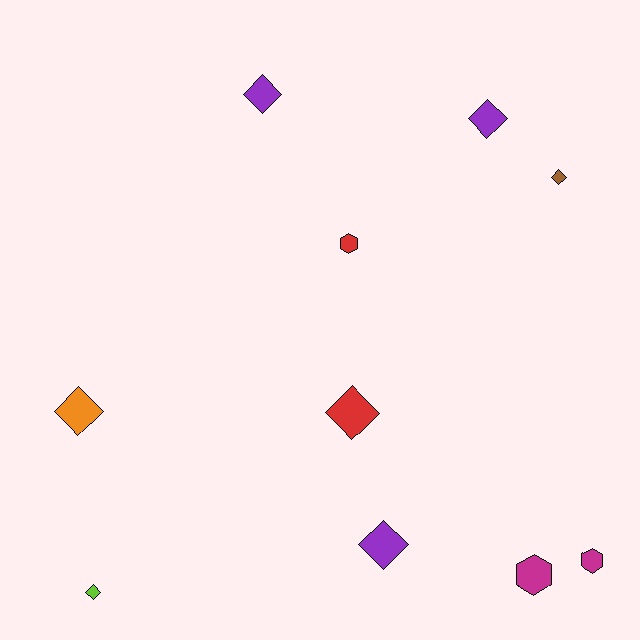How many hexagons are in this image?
There are 3 hexagons.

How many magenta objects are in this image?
There are 2 magenta objects.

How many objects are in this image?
There are 10 objects.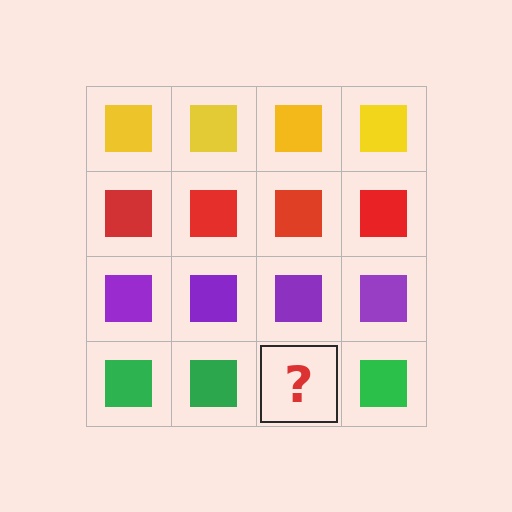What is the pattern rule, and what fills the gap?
The rule is that each row has a consistent color. The gap should be filled with a green square.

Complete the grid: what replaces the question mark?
The question mark should be replaced with a green square.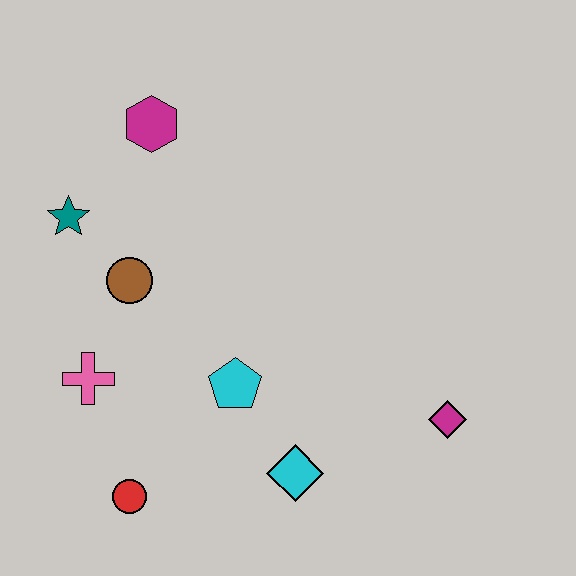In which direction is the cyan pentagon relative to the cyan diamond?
The cyan pentagon is above the cyan diamond.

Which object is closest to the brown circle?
The teal star is closest to the brown circle.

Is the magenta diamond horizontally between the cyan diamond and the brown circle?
No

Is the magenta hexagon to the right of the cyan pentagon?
No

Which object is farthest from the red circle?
The magenta hexagon is farthest from the red circle.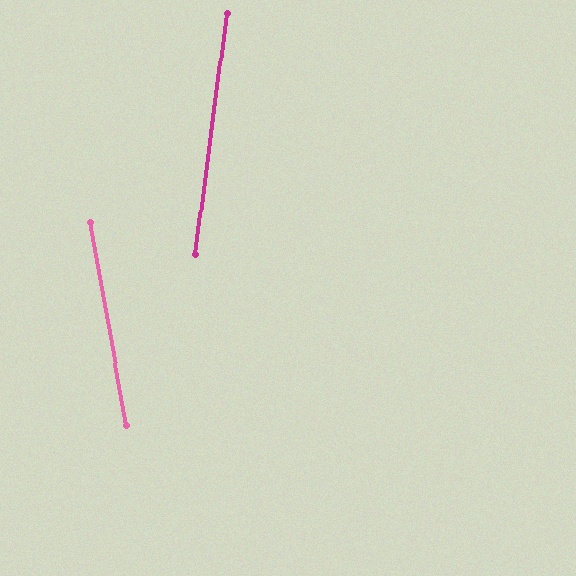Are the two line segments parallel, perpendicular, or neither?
Neither parallel nor perpendicular — they differ by about 17°.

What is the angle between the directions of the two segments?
Approximately 17 degrees.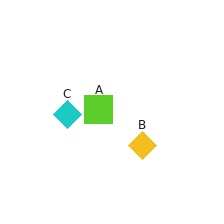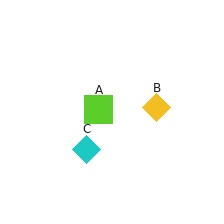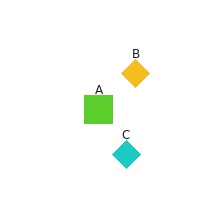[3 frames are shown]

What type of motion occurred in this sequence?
The yellow diamond (object B), cyan diamond (object C) rotated counterclockwise around the center of the scene.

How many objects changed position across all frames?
2 objects changed position: yellow diamond (object B), cyan diamond (object C).